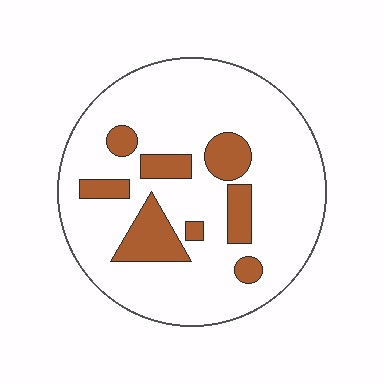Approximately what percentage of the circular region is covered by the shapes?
Approximately 20%.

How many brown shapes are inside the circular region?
8.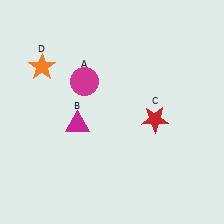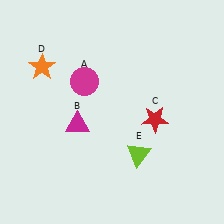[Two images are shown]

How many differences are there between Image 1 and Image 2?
There is 1 difference between the two images.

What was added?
A lime triangle (E) was added in Image 2.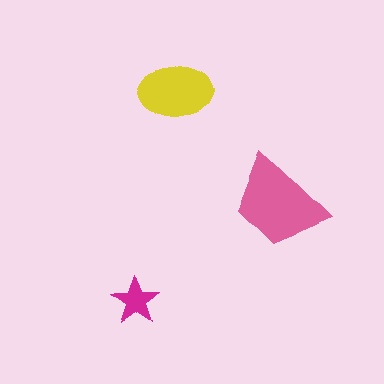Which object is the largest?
The pink trapezoid.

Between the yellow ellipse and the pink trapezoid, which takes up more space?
The pink trapezoid.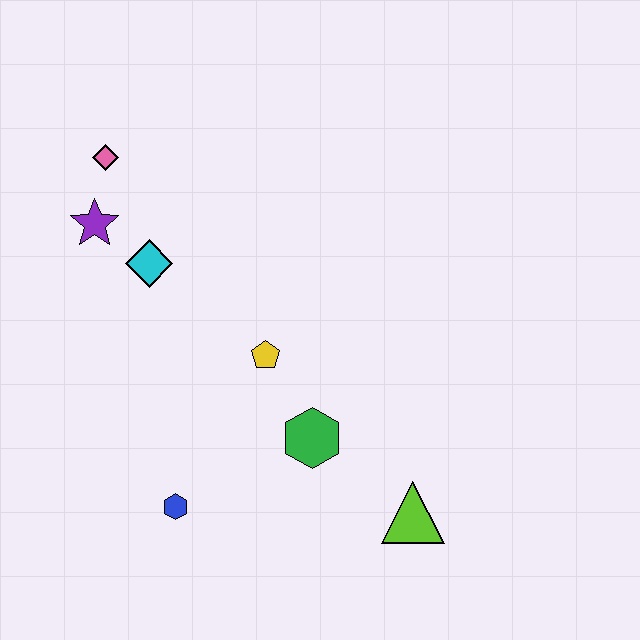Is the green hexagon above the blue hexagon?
Yes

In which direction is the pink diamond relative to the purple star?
The pink diamond is above the purple star.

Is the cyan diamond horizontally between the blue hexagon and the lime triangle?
No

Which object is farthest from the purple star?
The lime triangle is farthest from the purple star.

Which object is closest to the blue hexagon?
The green hexagon is closest to the blue hexagon.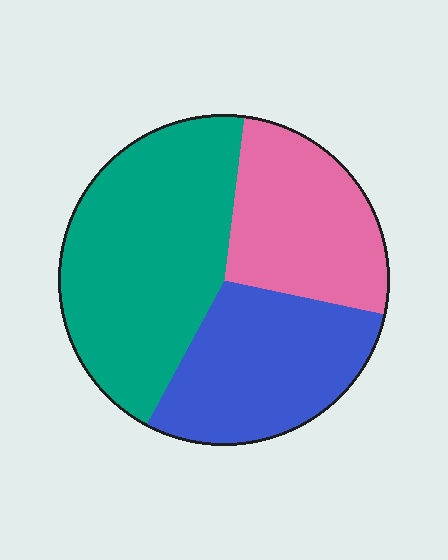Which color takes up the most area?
Teal, at roughly 45%.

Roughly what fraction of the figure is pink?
Pink covers around 25% of the figure.